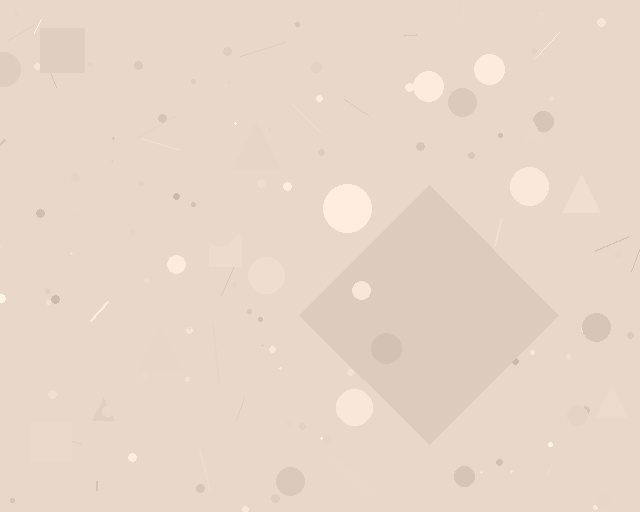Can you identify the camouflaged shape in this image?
The camouflaged shape is a diamond.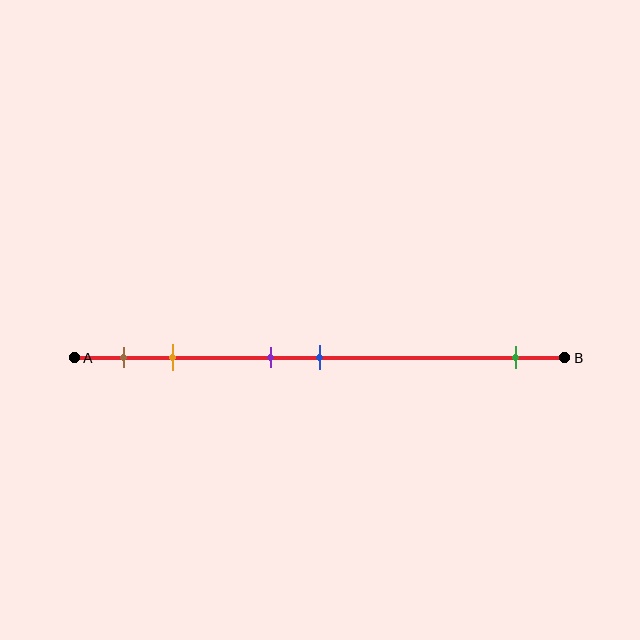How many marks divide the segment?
There are 5 marks dividing the segment.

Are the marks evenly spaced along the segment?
No, the marks are not evenly spaced.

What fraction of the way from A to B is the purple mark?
The purple mark is approximately 40% (0.4) of the way from A to B.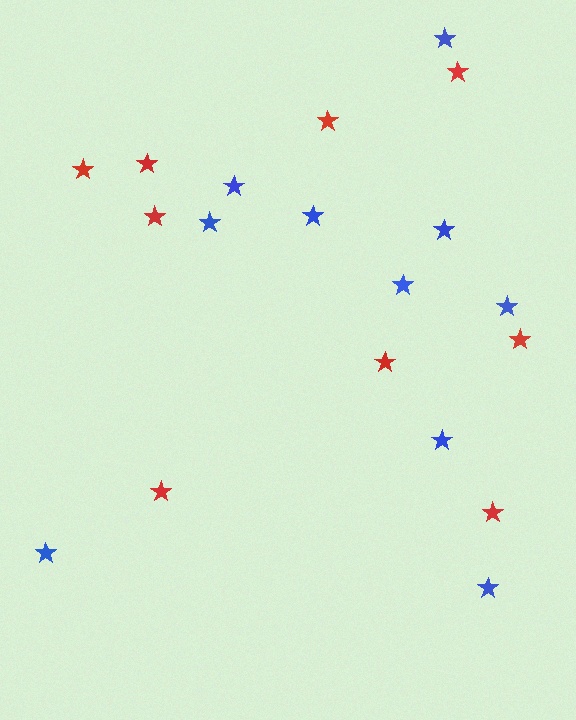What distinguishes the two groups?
There are 2 groups: one group of blue stars (10) and one group of red stars (9).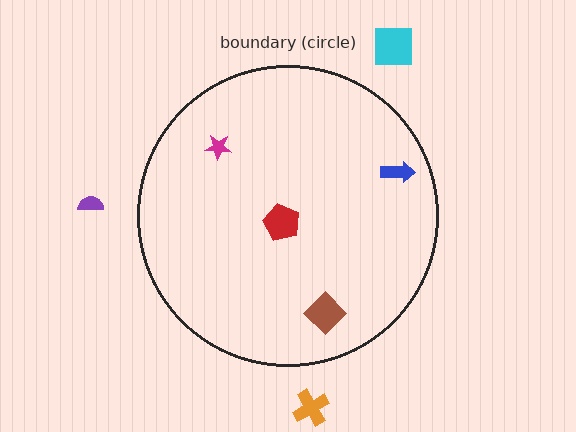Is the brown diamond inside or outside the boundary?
Inside.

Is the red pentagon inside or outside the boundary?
Inside.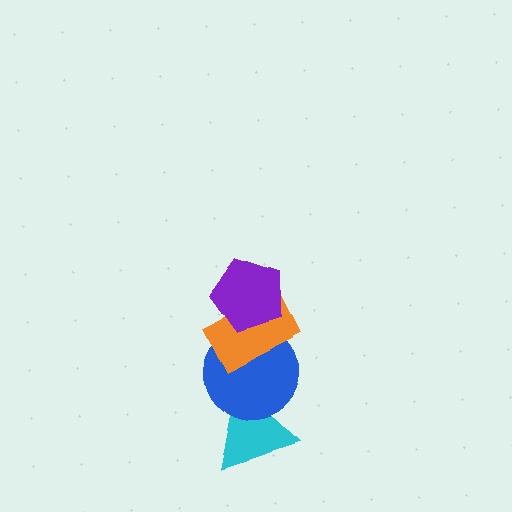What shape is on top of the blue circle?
The orange rectangle is on top of the blue circle.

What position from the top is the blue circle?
The blue circle is 3rd from the top.